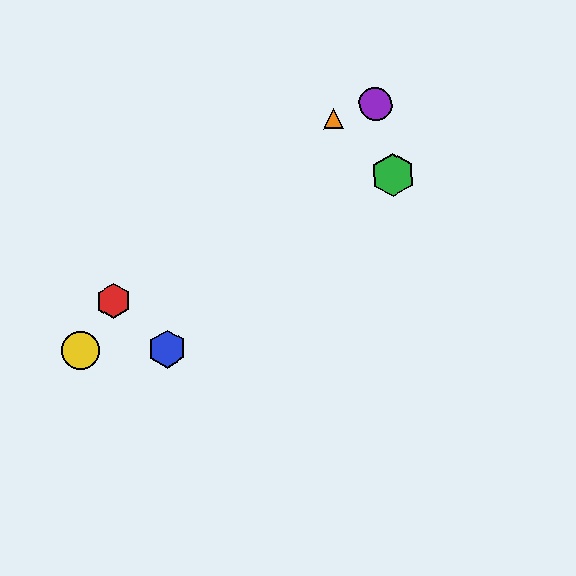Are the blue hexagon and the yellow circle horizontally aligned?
Yes, both are at y≈349.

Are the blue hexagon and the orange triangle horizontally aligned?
No, the blue hexagon is at y≈349 and the orange triangle is at y≈119.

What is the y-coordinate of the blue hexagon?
The blue hexagon is at y≈349.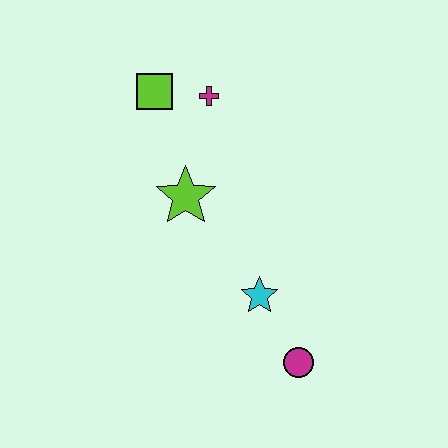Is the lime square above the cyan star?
Yes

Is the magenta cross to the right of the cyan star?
No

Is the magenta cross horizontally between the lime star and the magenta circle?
Yes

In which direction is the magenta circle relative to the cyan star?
The magenta circle is below the cyan star.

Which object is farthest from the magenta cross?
The magenta circle is farthest from the magenta cross.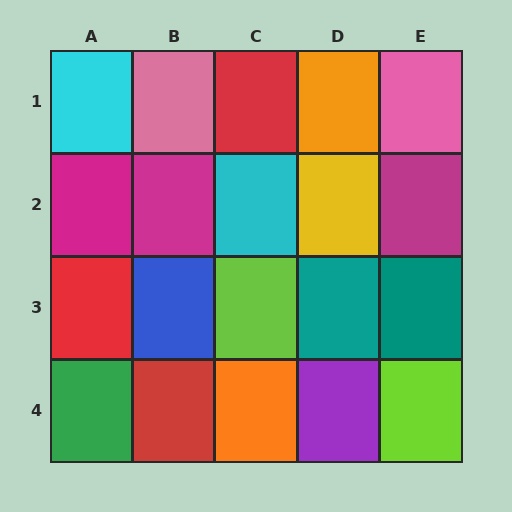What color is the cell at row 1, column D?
Orange.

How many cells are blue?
1 cell is blue.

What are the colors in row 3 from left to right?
Red, blue, lime, teal, teal.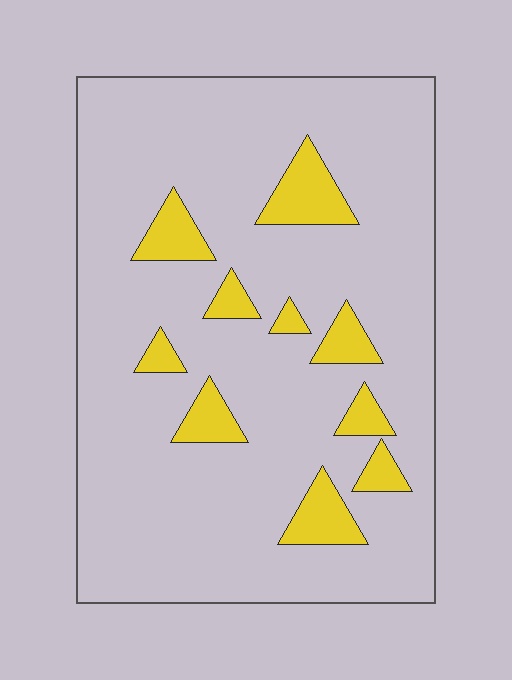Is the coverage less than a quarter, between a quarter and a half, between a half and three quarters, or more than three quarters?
Less than a quarter.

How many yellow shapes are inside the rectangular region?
10.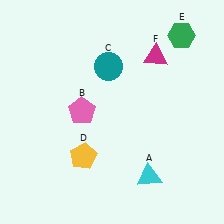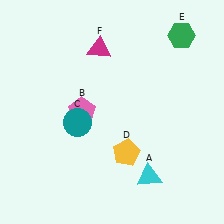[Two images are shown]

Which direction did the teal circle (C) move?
The teal circle (C) moved down.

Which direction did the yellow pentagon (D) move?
The yellow pentagon (D) moved right.